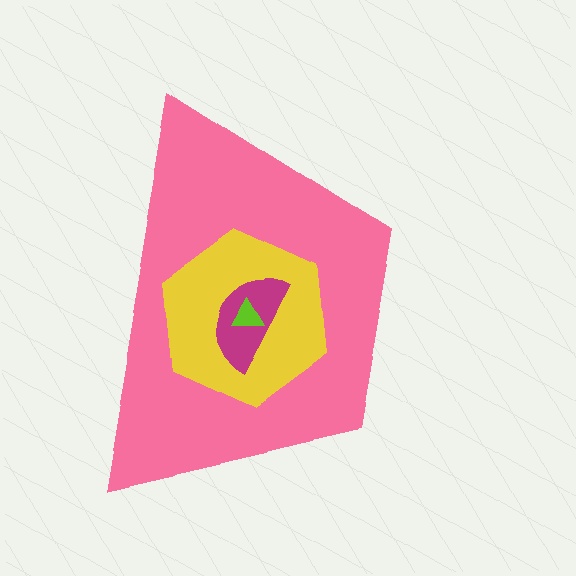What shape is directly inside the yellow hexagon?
The magenta semicircle.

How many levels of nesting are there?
4.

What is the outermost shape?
The pink trapezoid.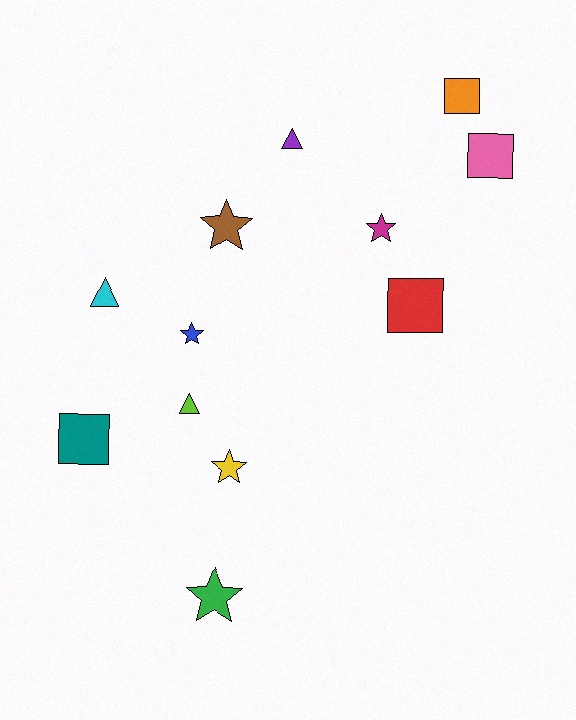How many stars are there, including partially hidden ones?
There are 5 stars.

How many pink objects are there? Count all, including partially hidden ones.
There is 1 pink object.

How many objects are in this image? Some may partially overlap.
There are 12 objects.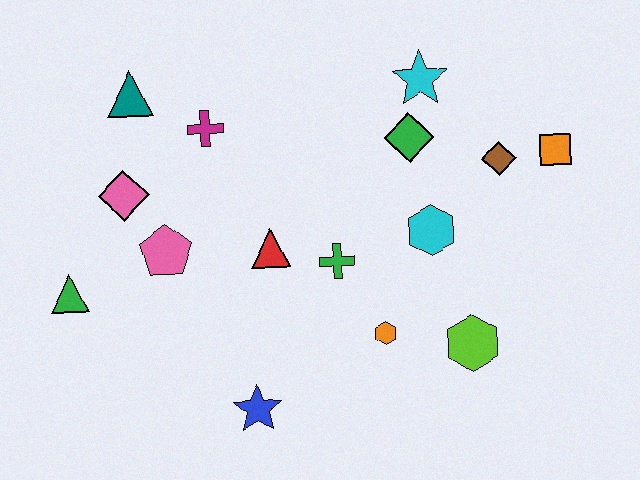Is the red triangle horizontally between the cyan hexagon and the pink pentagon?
Yes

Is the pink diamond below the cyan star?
Yes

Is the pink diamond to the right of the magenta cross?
No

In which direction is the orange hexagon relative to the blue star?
The orange hexagon is to the right of the blue star.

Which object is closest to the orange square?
The brown diamond is closest to the orange square.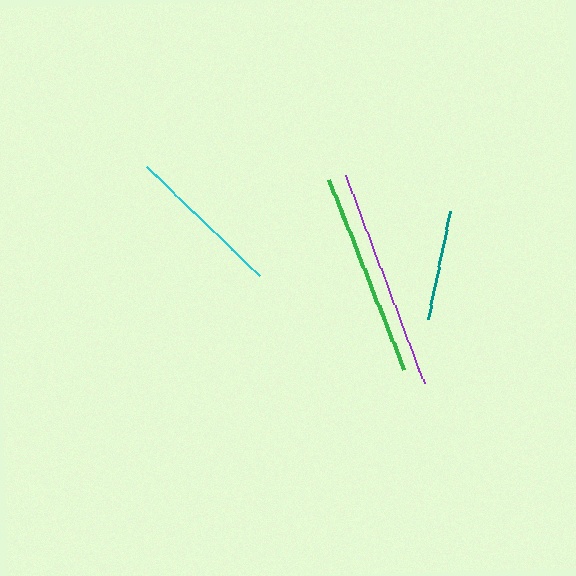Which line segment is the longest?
The purple line is the longest at approximately 223 pixels.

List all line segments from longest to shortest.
From longest to shortest: purple, green, cyan, teal.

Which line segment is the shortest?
The teal line is the shortest at approximately 111 pixels.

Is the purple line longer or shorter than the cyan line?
The purple line is longer than the cyan line.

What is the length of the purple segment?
The purple segment is approximately 223 pixels long.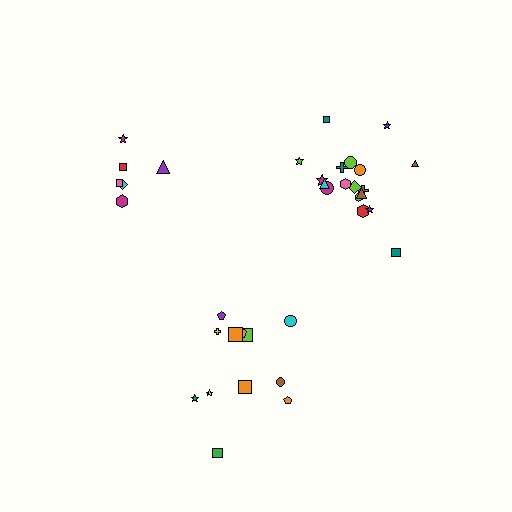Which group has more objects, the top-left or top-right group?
The top-right group.